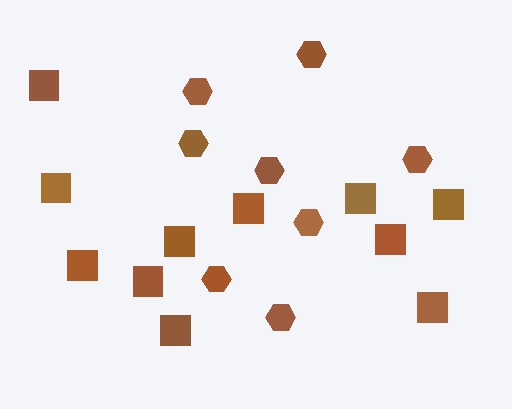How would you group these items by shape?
There are 2 groups: one group of hexagons (8) and one group of squares (11).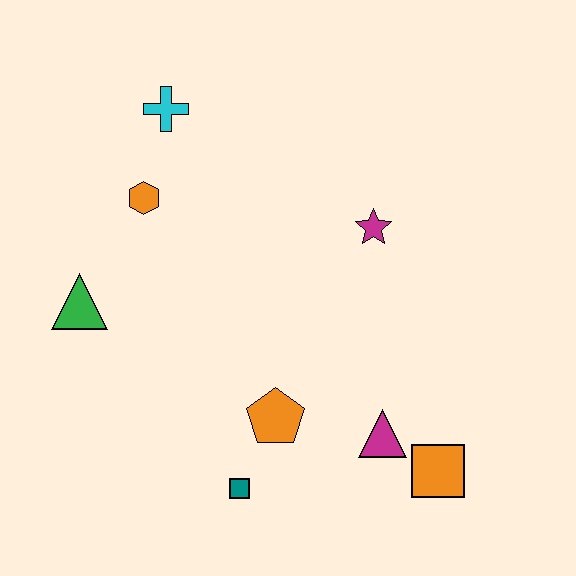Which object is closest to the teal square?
The orange pentagon is closest to the teal square.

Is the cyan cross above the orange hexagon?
Yes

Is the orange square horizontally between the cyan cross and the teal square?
No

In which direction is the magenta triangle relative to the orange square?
The magenta triangle is to the left of the orange square.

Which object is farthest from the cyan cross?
The orange square is farthest from the cyan cross.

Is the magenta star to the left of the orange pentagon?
No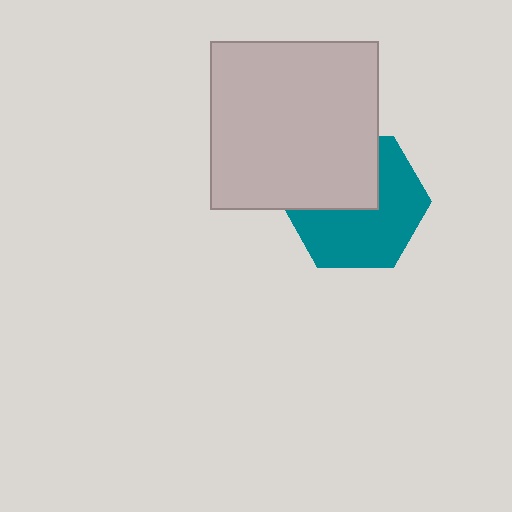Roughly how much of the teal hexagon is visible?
About half of it is visible (roughly 60%).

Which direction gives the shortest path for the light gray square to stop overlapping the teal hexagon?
Moving up gives the shortest separation.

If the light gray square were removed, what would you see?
You would see the complete teal hexagon.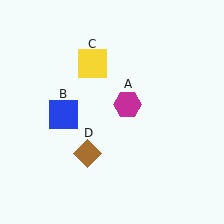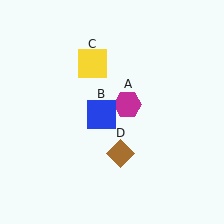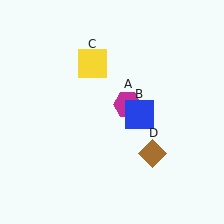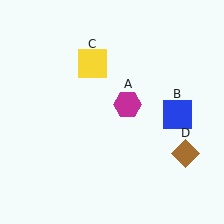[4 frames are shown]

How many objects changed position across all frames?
2 objects changed position: blue square (object B), brown diamond (object D).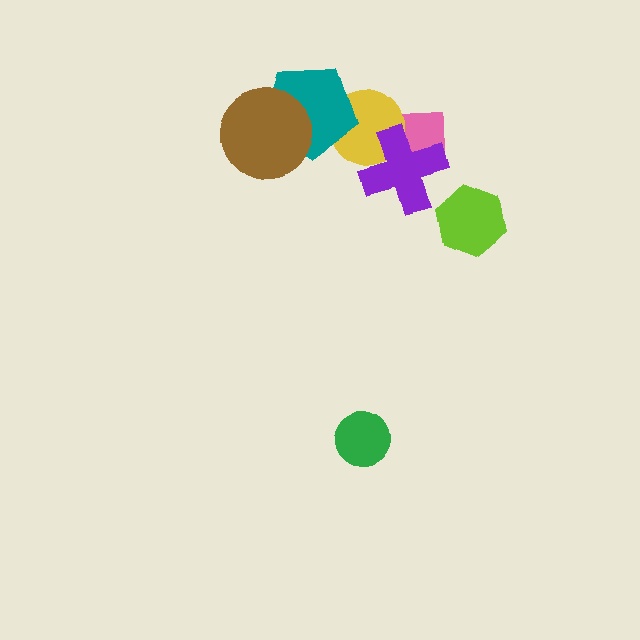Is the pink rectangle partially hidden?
Yes, it is partially covered by another shape.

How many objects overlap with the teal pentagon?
2 objects overlap with the teal pentagon.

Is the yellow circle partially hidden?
Yes, it is partially covered by another shape.